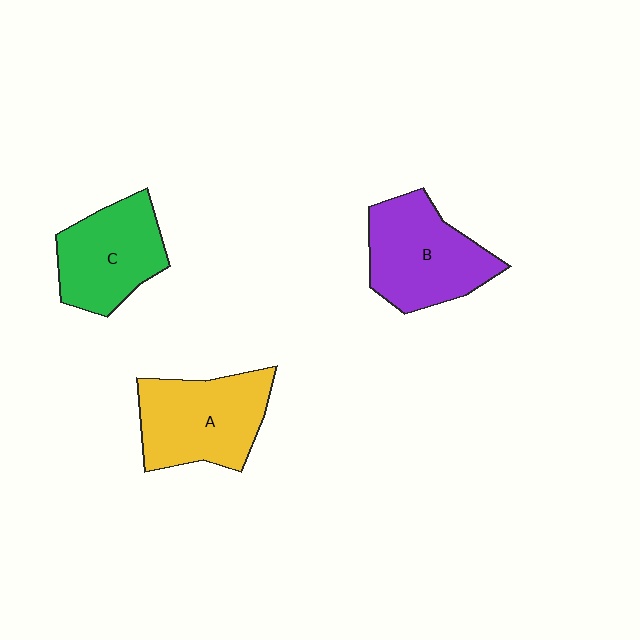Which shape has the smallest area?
Shape C (green).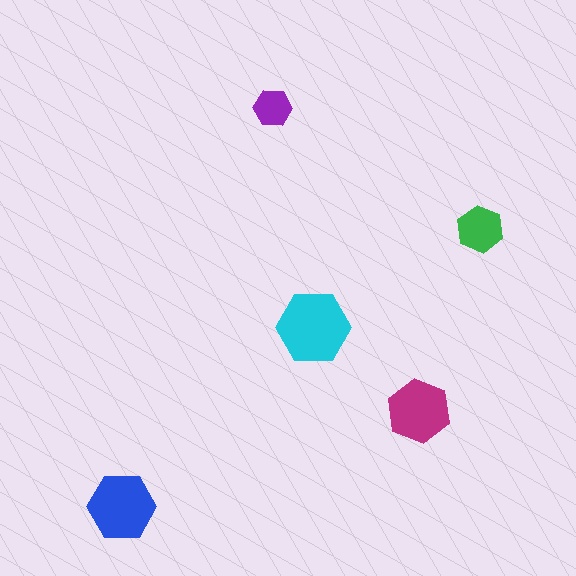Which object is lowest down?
The blue hexagon is bottommost.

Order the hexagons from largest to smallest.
the cyan one, the blue one, the magenta one, the green one, the purple one.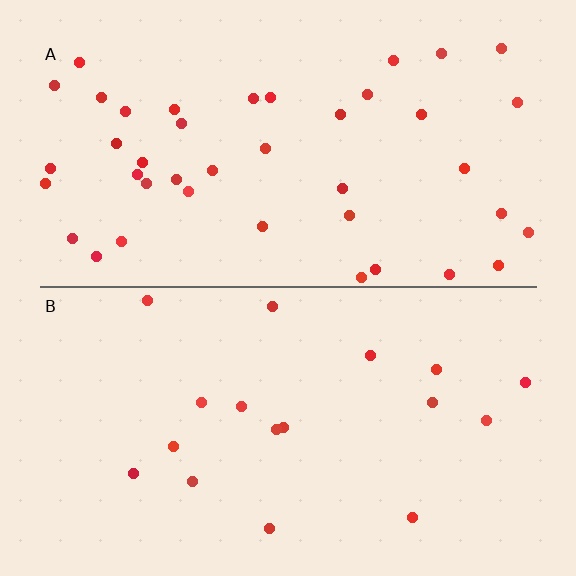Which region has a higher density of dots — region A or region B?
A (the top).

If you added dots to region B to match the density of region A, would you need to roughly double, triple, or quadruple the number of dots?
Approximately double.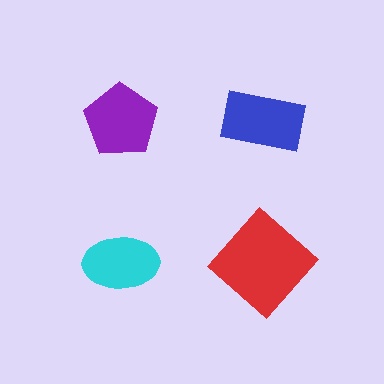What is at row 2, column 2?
A red diamond.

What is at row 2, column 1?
A cyan ellipse.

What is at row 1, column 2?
A blue rectangle.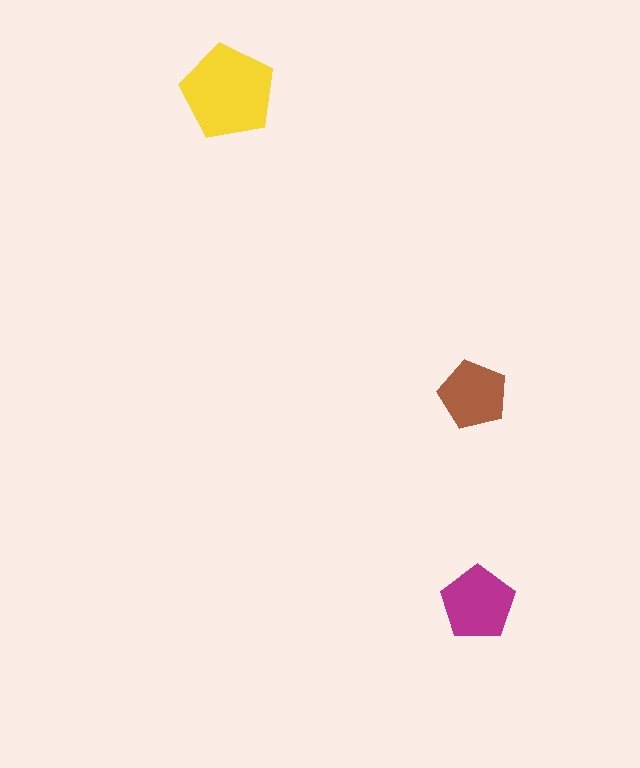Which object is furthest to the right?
The magenta pentagon is rightmost.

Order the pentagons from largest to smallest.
the yellow one, the magenta one, the brown one.